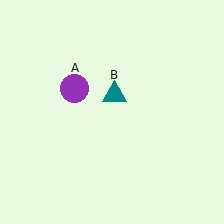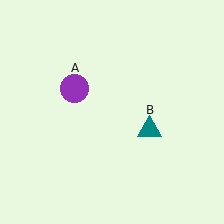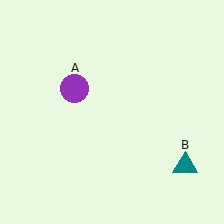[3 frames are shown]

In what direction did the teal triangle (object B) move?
The teal triangle (object B) moved down and to the right.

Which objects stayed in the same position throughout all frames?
Purple circle (object A) remained stationary.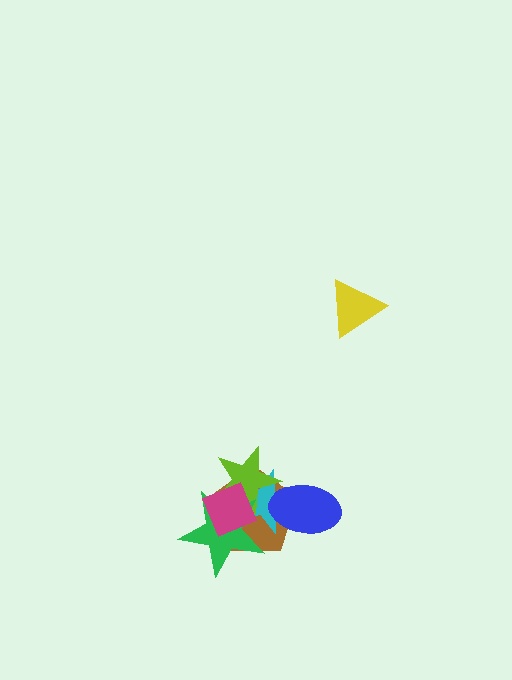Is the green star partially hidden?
Yes, it is partially covered by another shape.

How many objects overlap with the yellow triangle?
0 objects overlap with the yellow triangle.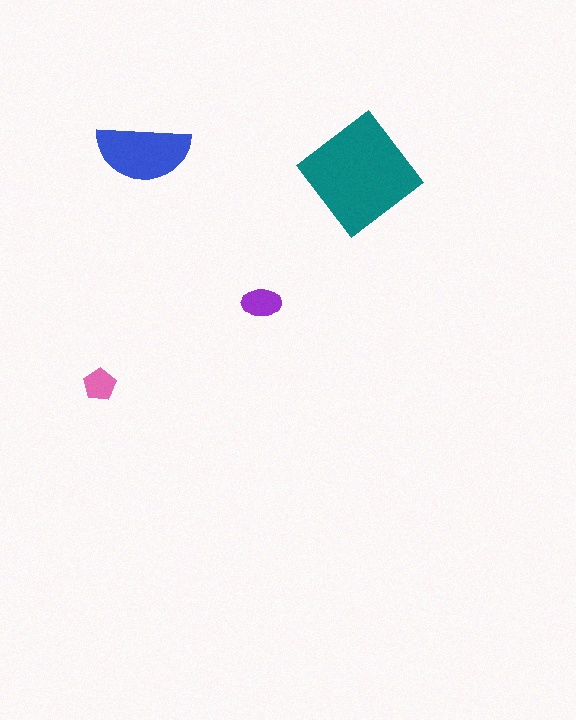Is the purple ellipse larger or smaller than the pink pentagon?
Larger.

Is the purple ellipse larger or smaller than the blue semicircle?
Smaller.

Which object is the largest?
The teal diamond.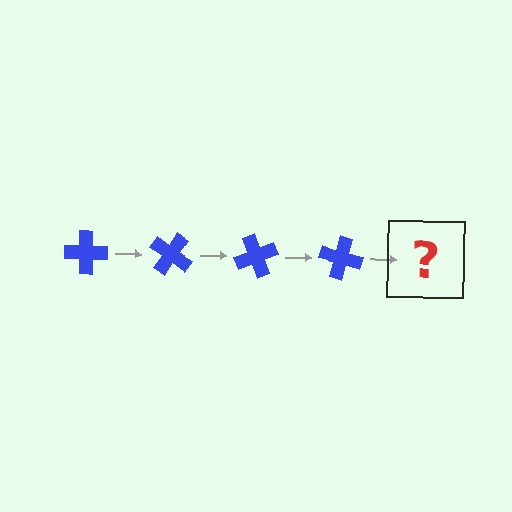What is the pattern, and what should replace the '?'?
The pattern is that the cross rotates 35 degrees each step. The '?' should be a blue cross rotated 140 degrees.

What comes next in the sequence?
The next element should be a blue cross rotated 140 degrees.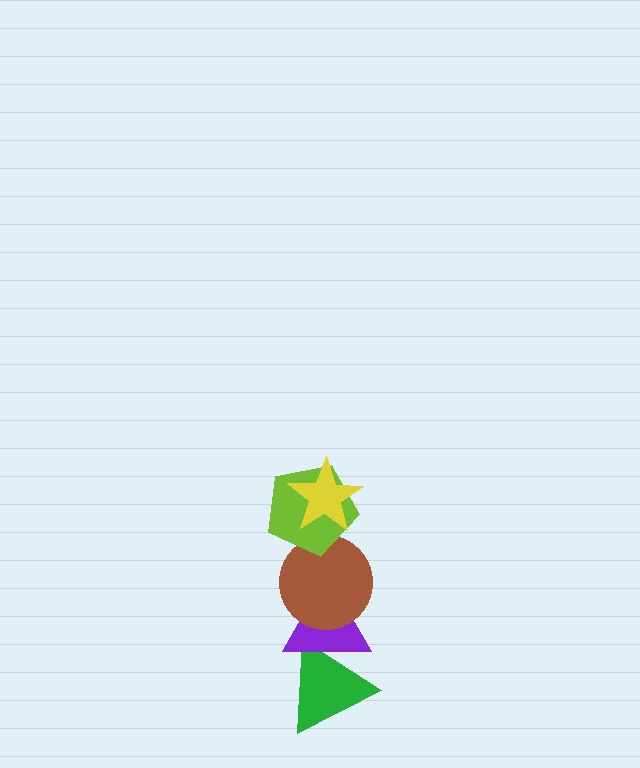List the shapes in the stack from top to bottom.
From top to bottom: the yellow star, the lime pentagon, the brown circle, the purple triangle, the green triangle.